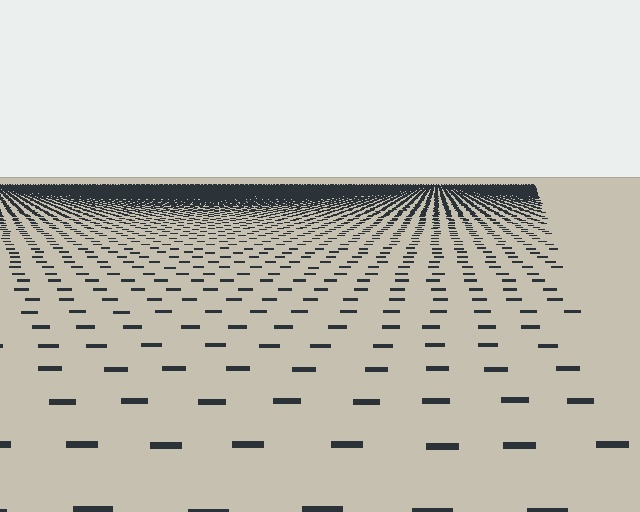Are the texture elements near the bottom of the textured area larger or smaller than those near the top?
Larger. Near the bottom, elements are closer to the viewer and appear at a bigger on-screen size.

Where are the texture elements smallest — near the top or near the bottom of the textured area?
Near the top.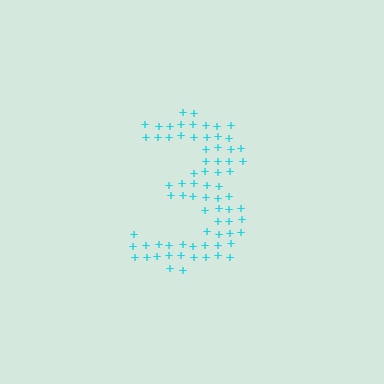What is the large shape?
The large shape is the digit 3.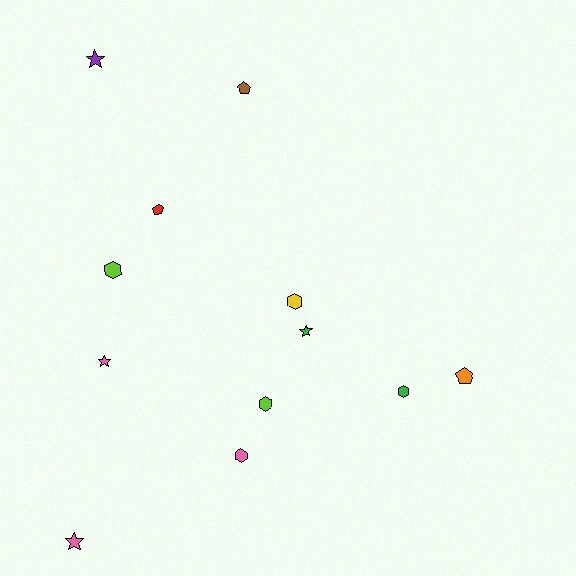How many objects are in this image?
There are 12 objects.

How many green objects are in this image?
There are 2 green objects.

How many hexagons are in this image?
There are 5 hexagons.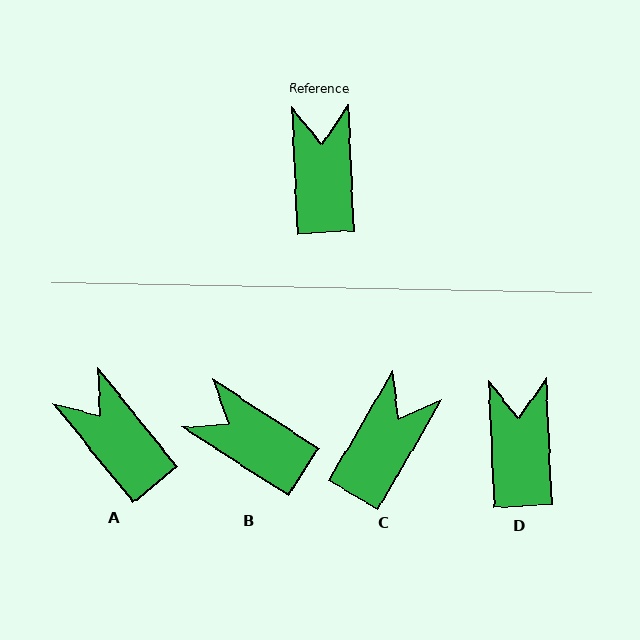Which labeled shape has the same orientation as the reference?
D.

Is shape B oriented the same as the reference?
No, it is off by about 55 degrees.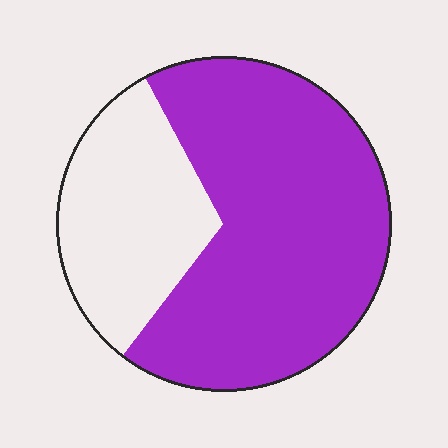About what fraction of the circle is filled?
About two thirds (2/3).